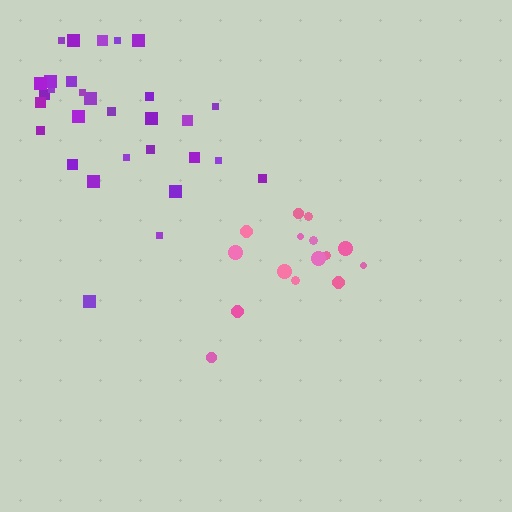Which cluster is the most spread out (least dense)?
Pink.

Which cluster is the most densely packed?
Purple.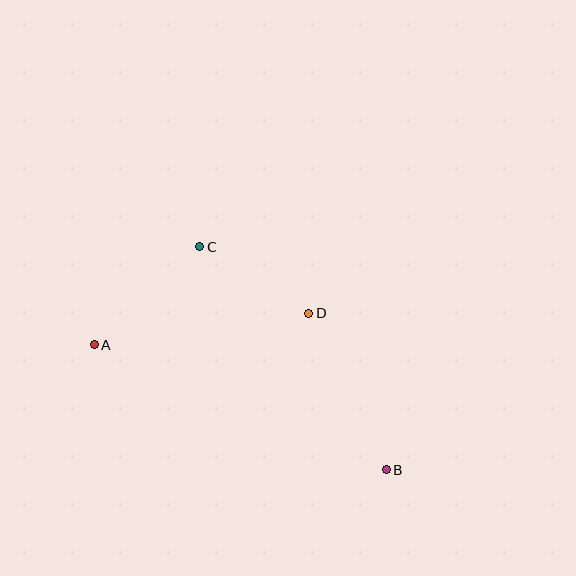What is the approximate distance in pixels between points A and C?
The distance between A and C is approximately 144 pixels.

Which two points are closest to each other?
Points C and D are closest to each other.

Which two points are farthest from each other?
Points A and B are farthest from each other.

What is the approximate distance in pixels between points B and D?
The distance between B and D is approximately 175 pixels.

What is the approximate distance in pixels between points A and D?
The distance between A and D is approximately 217 pixels.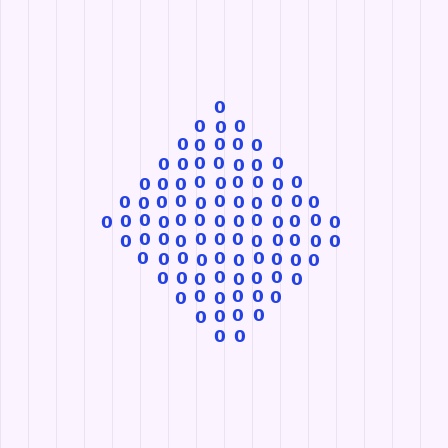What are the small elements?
The small elements are digit 0's.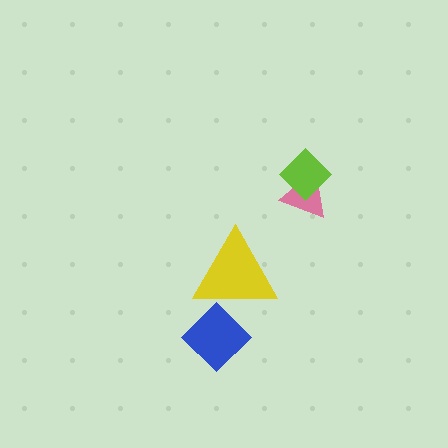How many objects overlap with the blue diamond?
1 object overlaps with the blue diamond.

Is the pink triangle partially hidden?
Yes, it is partially covered by another shape.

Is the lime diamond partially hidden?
No, no other shape covers it.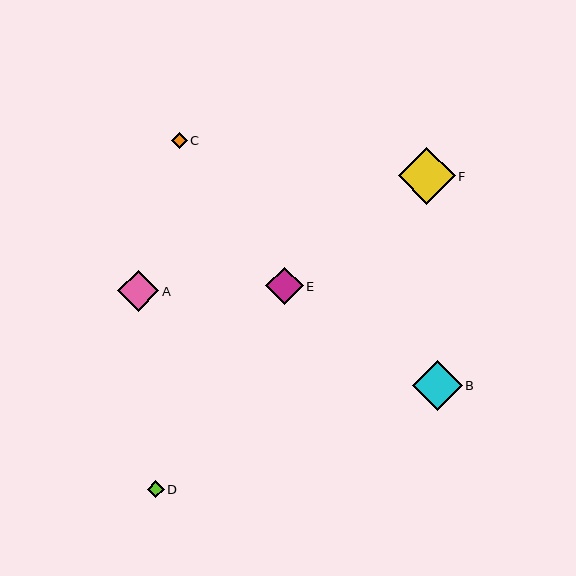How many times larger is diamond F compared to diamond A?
Diamond F is approximately 1.4 times the size of diamond A.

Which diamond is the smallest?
Diamond C is the smallest with a size of approximately 16 pixels.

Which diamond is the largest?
Diamond F is the largest with a size of approximately 57 pixels.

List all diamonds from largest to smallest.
From largest to smallest: F, B, A, E, D, C.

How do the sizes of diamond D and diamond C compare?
Diamond D and diamond C are approximately the same size.